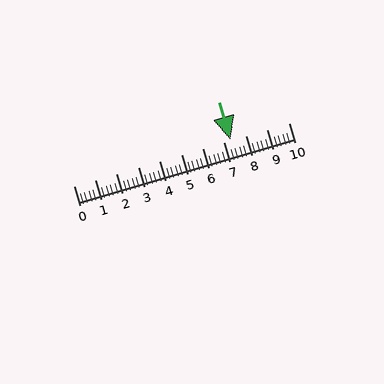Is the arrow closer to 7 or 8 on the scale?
The arrow is closer to 7.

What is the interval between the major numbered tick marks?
The major tick marks are spaced 1 units apart.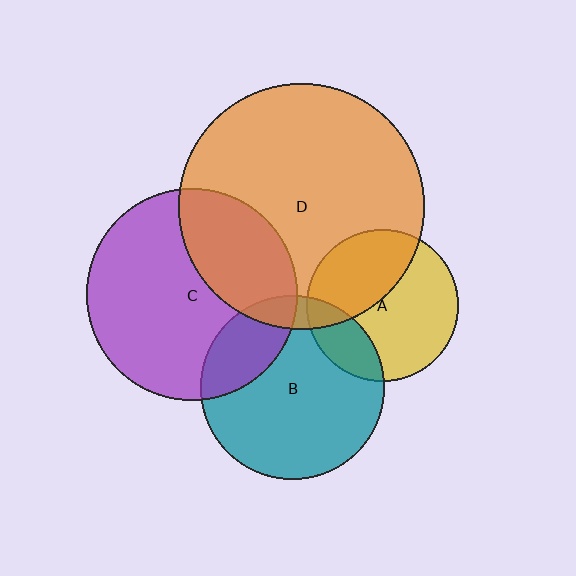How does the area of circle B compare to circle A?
Approximately 1.5 times.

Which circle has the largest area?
Circle D (orange).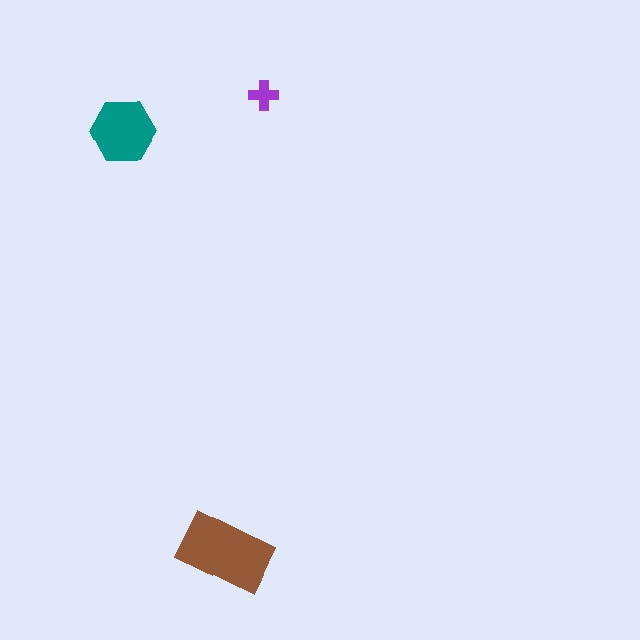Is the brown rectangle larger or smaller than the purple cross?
Larger.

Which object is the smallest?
The purple cross.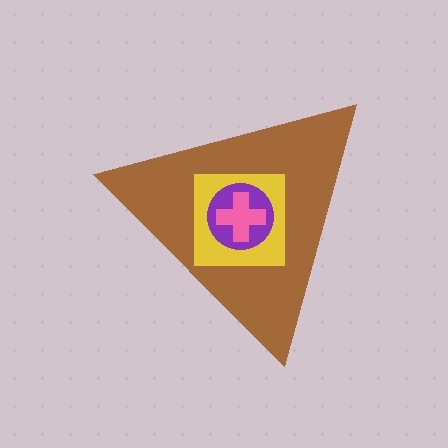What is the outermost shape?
The brown triangle.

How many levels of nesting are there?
4.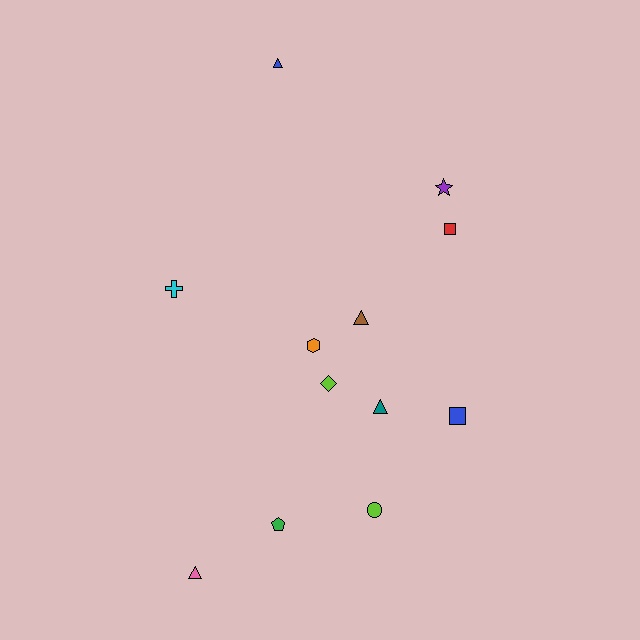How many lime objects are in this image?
There are 2 lime objects.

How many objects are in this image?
There are 12 objects.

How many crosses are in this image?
There is 1 cross.